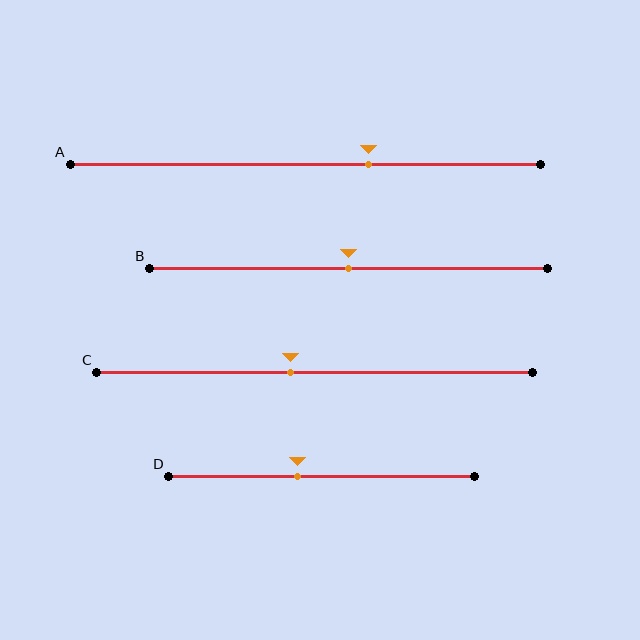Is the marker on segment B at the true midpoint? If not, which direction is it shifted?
Yes, the marker on segment B is at the true midpoint.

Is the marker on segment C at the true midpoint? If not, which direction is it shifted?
No, the marker on segment C is shifted to the left by about 6% of the segment length.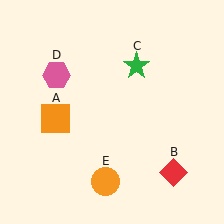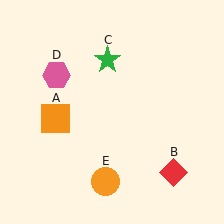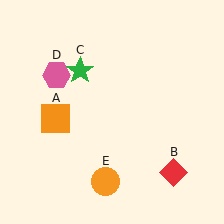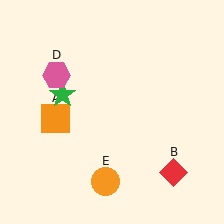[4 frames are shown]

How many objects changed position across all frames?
1 object changed position: green star (object C).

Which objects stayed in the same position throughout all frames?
Orange square (object A) and red diamond (object B) and pink hexagon (object D) and orange circle (object E) remained stationary.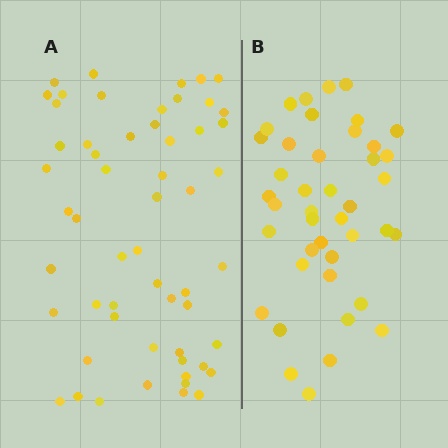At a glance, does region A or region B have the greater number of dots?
Region A (the left region) has more dots.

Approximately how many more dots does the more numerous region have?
Region A has approximately 15 more dots than region B.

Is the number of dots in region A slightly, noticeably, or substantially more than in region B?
Region A has noticeably more, but not dramatically so. The ratio is roughly 1.3 to 1.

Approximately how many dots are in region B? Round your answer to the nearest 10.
About 40 dots. (The exact count is 42, which rounds to 40.)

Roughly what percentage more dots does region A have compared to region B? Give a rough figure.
About 35% more.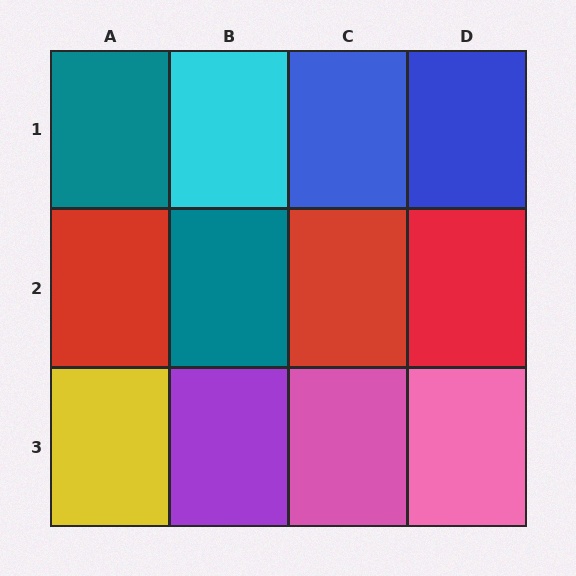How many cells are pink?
2 cells are pink.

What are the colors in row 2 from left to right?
Red, teal, red, red.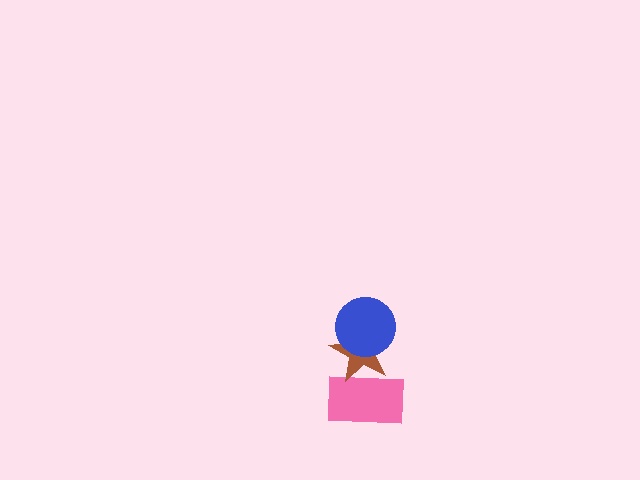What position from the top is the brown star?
The brown star is 2nd from the top.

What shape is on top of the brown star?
The blue circle is on top of the brown star.